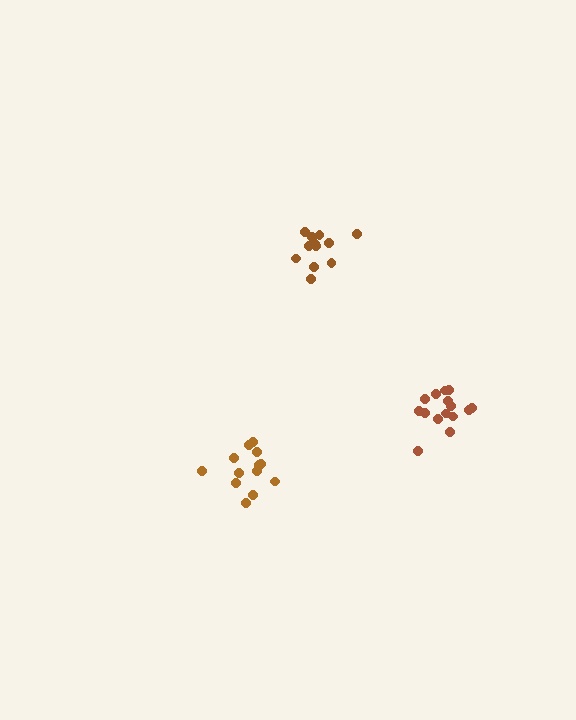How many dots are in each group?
Group 1: 13 dots, Group 2: 15 dots, Group 3: 12 dots (40 total).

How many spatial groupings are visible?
There are 3 spatial groupings.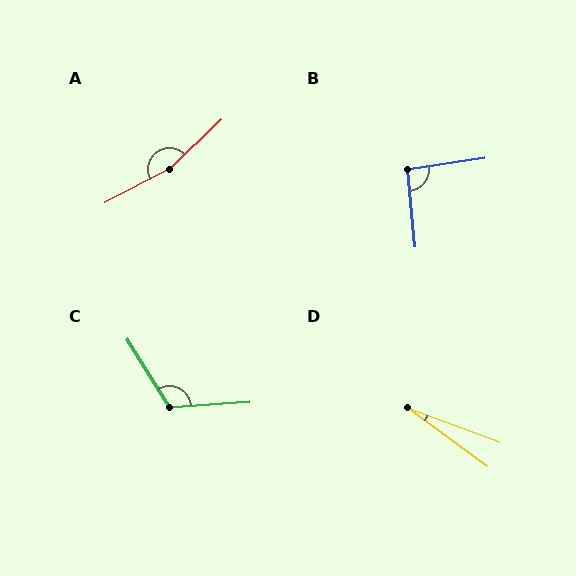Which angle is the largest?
A, at approximately 164 degrees.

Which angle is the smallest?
D, at approximately 16 degrees.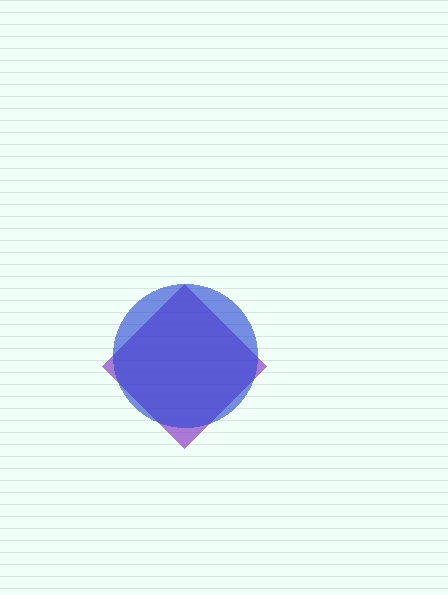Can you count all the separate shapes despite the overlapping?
Yes, there are 2 separate shapes.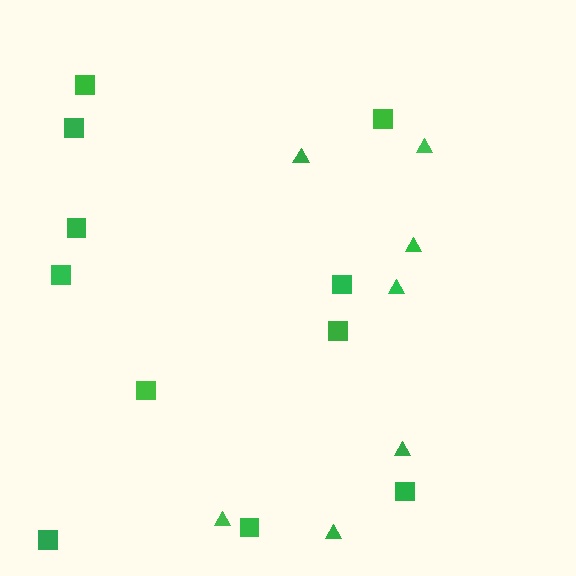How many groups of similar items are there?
There are 2 groups: one group of triangles (7) and one group of squares (11).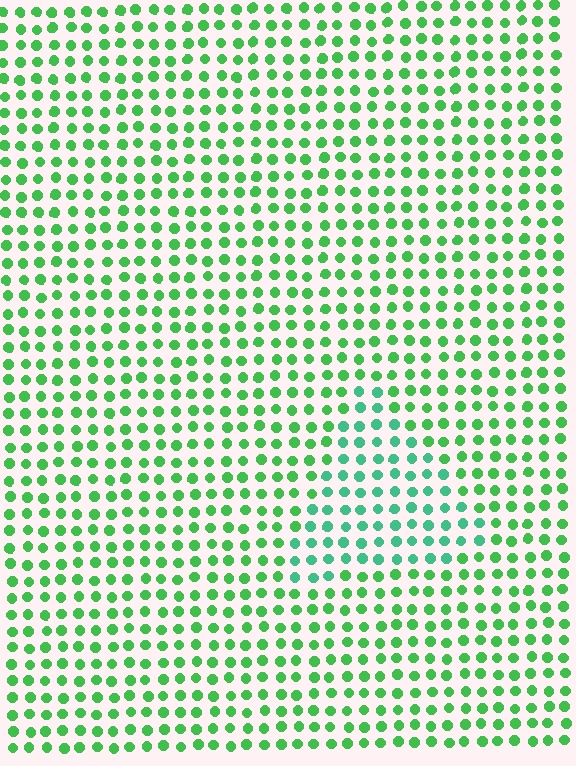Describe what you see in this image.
The image is filled with small green elements in a uniform arrangement. A triangle-shaped region is visible where the elements are tinted to a slightly different hue, forming a subtle color boundary.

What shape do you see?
I see a triangle.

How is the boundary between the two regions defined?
The boundary is defined purely by a slight shift in hue (about 29 degrees). Spacing, size, and orientation are identical on both sides.